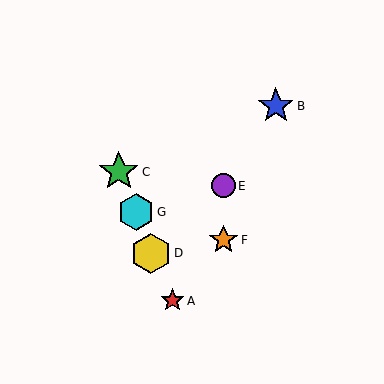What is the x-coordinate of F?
Object F is at x≈223.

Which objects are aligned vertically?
Objects E, F are aligned vertically.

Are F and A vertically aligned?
No, F is at x≈223 and A is at x≈172.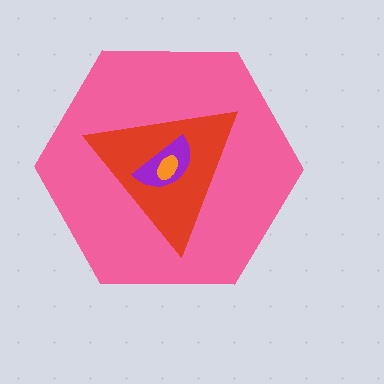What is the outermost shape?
The pink hexagon.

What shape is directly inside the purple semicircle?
The orange ellipse.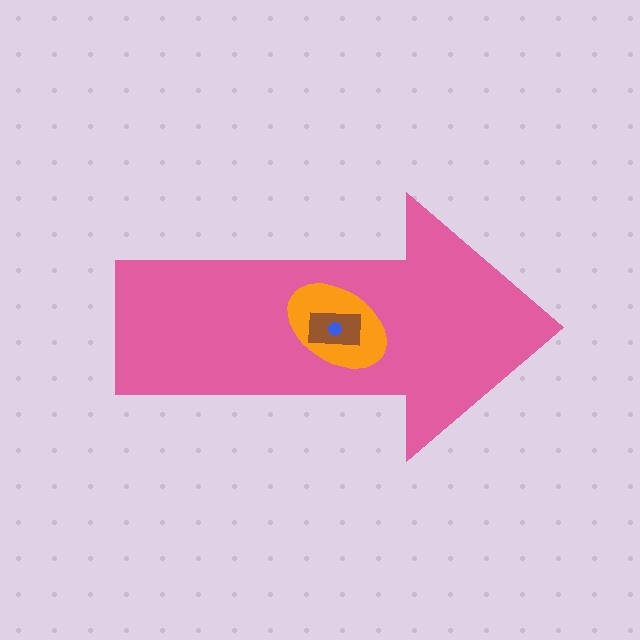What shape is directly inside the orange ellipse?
The brown rectangle.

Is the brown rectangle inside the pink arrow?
Yes.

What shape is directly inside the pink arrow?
The orange ellipse.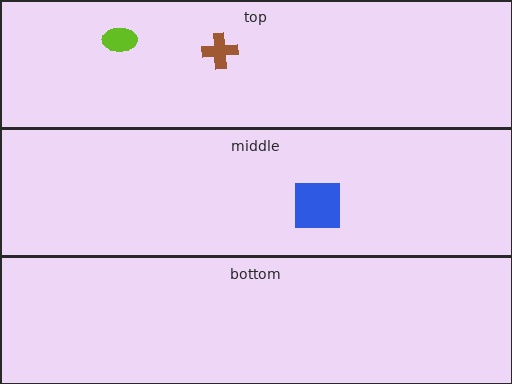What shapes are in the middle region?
The blue square.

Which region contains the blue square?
The middle region.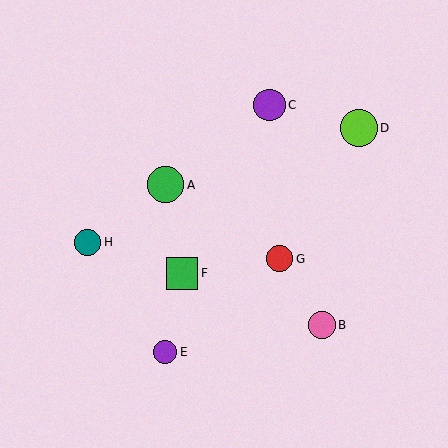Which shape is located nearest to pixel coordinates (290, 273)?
The red circle (labeled G) at (280, 259) is nearest to that location.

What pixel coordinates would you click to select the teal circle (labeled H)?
Click at (87, 242) to select the teal circle H.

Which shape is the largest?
The lime circle (labeled D) is the largest.